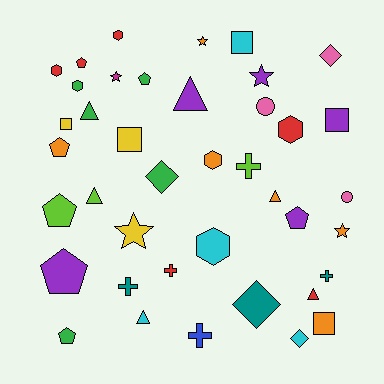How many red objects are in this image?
There are 6 red objects.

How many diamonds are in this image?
There are 4 diamonds.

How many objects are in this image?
There are 40 objects.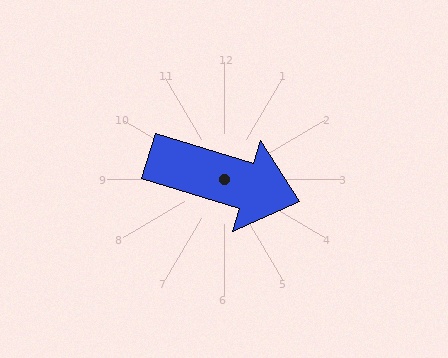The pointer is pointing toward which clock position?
Roughly 4 o'clock.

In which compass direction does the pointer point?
East.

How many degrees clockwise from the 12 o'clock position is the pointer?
Approximately 107 degrees.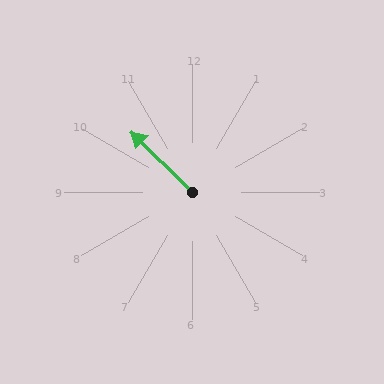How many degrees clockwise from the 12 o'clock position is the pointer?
Approximately 315 degrees.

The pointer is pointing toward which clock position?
Roughly 10 o'clock.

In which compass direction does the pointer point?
Northwest.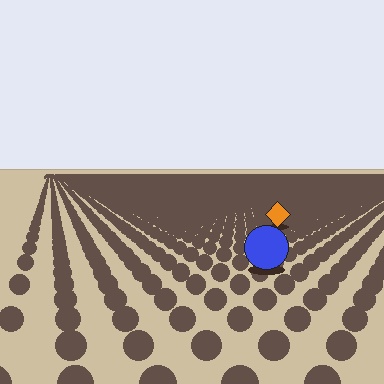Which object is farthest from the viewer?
The orange diamond is farthest from the viewer. It appears smaller and the ground texture around it is denser.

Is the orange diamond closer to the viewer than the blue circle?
No. The blue circle is closer — you can tell from the texture gradient: the ground texture is coarser near it.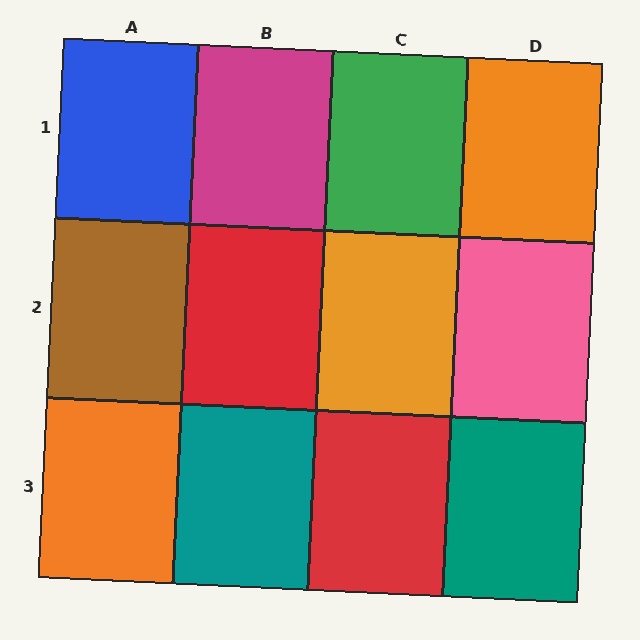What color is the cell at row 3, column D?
Teal.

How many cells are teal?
2 cells are teal.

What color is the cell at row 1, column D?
Orange.